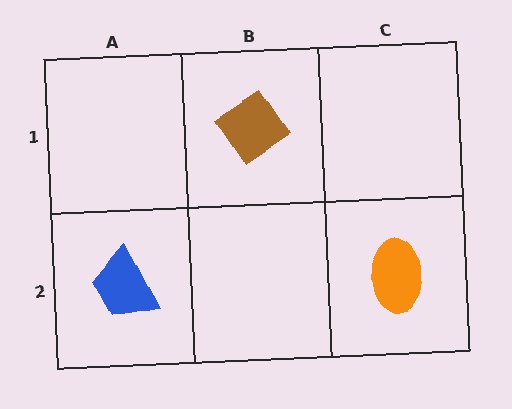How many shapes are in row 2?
2 shapes.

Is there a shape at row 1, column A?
No, that cell is empty.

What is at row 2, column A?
A blue trapezoid.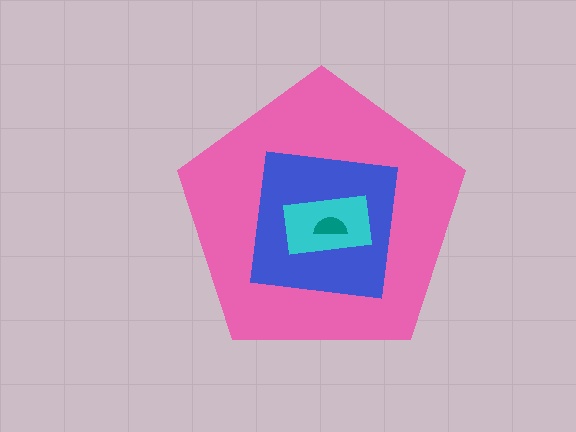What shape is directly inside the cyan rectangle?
The teal semicircle.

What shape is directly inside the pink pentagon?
The blue square.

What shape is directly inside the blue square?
The cyan rectangle.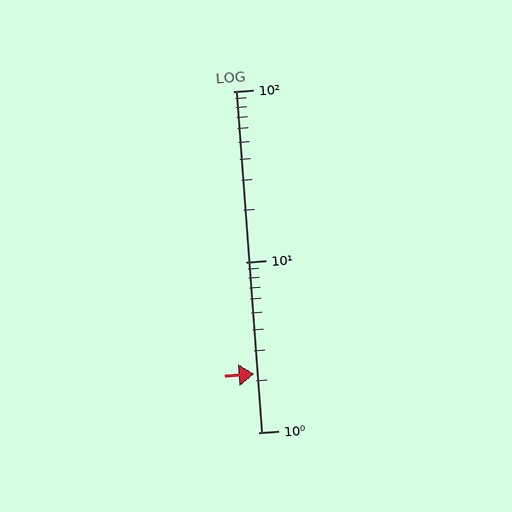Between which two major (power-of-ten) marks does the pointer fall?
The pointer is between 1 and 10.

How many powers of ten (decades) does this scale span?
The scale spans 2 decades, from 1 to 100.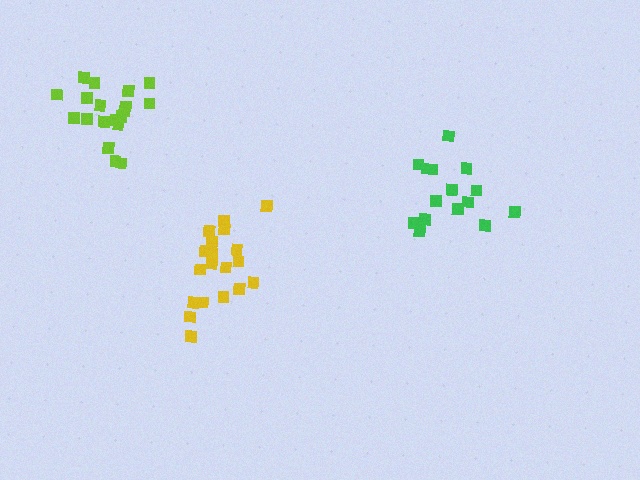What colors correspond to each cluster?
The clusters are colored: green, yellow, lime.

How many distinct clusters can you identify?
There are 3 distinct clusters.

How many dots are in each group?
Group 1: 15 dots, Group 2: 19 dots, Group 3: 20 dots (54 total).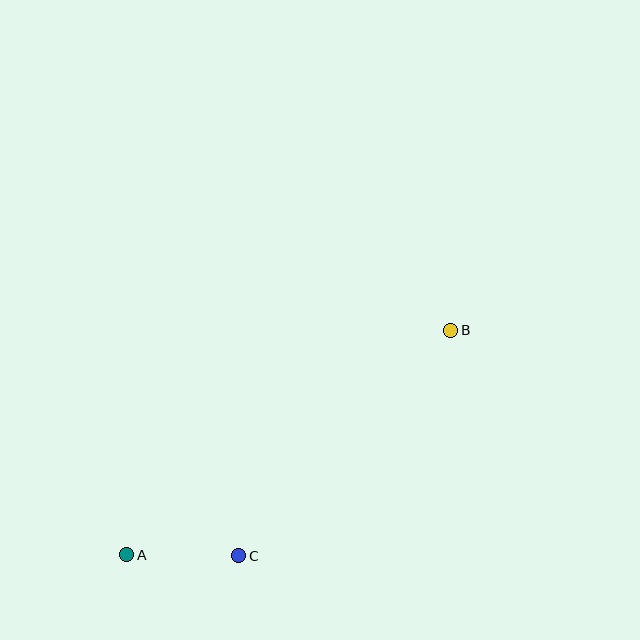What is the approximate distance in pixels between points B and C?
The distance between B and C is approximately 310 pixels.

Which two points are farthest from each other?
Points A and B are farthest from each other.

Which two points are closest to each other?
Points A and C are closest to each other.